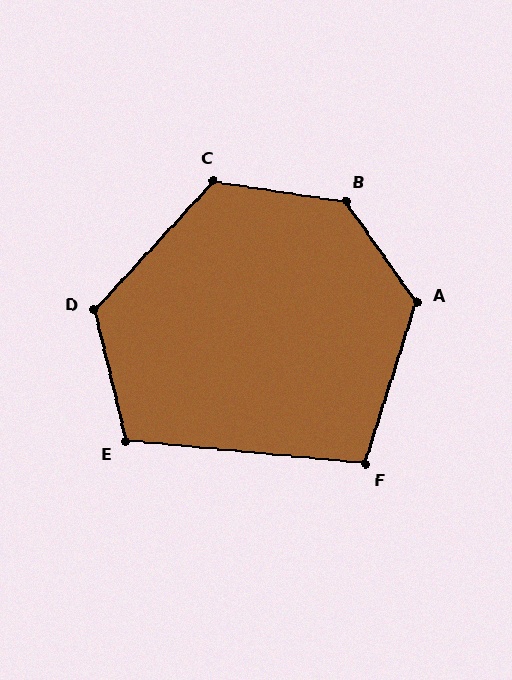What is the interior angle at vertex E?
Approximately 109 degrees (obtuse).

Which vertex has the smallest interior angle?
F, at approximately 102 degrees.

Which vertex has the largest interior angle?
B, at approximately 134 degrees.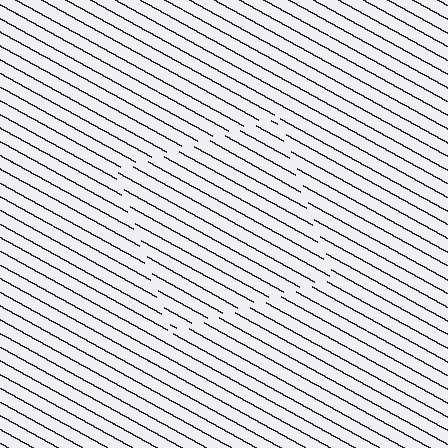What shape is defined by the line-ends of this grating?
An illusory square. The interior of the shape contains the same grating, shifted by half a period — the contour is defined by the phase discontinuity where line-ends from the inner and outer gratings abut.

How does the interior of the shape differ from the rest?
The interior of the shape contains the same grating, shifted by half a period — the contour is defined by the phase discontinuity where line-ends from the inner and outer gratings abut.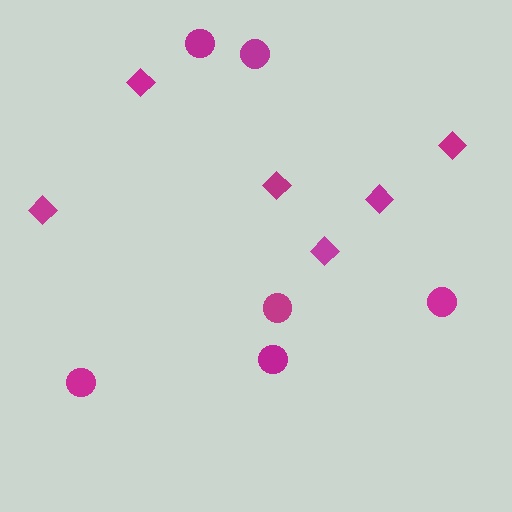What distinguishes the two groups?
There are 2 groups: one group of circles (6) and one group of diamonds (6).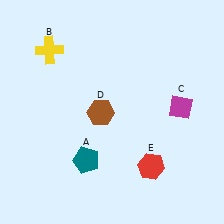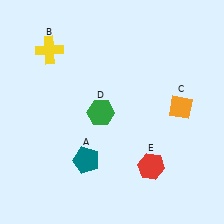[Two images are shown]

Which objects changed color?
C changed from magenta to orange. D changed from brown to green.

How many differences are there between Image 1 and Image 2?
There are 2 differences between the two images.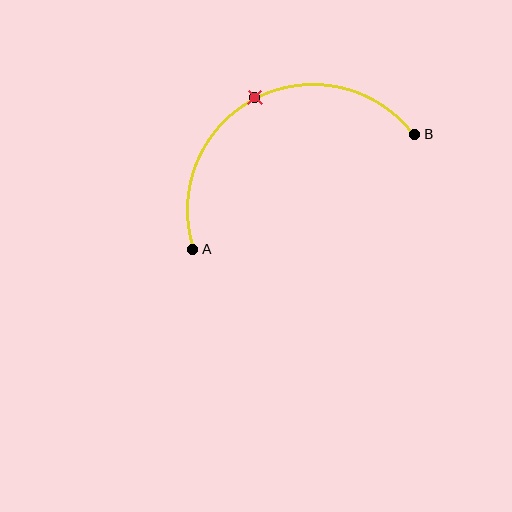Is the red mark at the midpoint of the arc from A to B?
Yes. The red mark lies on the arc at equal arc-length from both A and B — it is the arc midpoint.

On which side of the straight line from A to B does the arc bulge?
The arc bulges above the straight line connecting A and B.